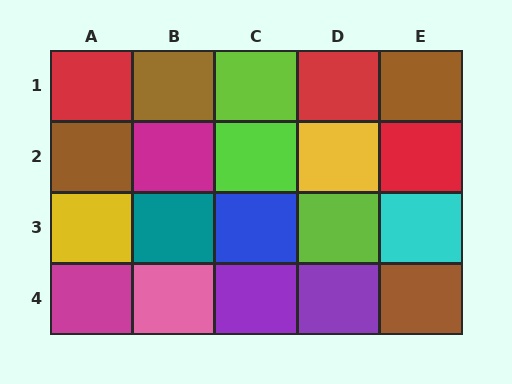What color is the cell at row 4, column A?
Magenta.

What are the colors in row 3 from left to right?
Yellow, teal, blue, lime, cyan.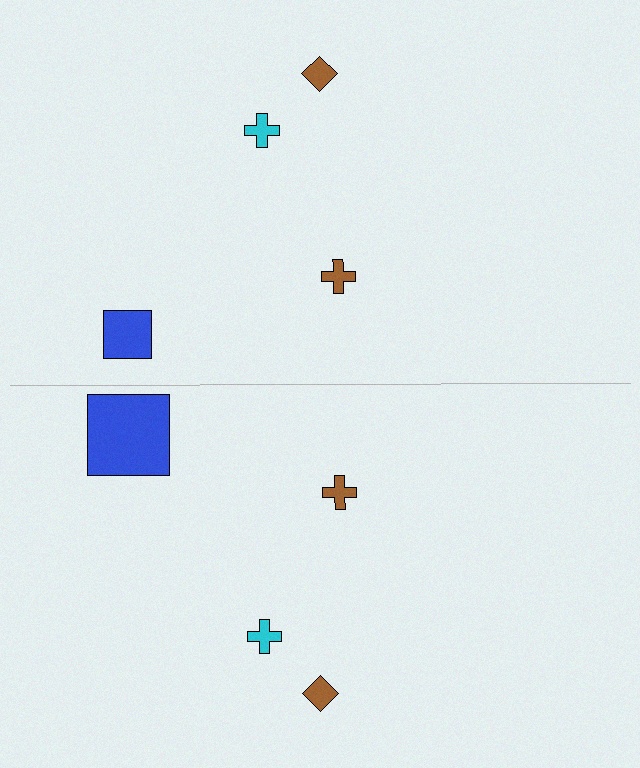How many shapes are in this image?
There are 8 shapes in this image.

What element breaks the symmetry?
The blue square on the bottom side has a different size than its mirror counterpart.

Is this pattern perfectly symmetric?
No, the pattern is not perfectly symmetric. The blue square on the bottom side has a different size than its mirror counterpart.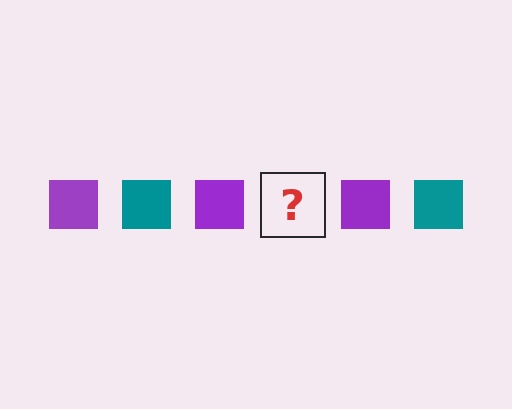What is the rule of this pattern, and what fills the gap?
The rule is that the pattern cycles through purple, teal squares. The gap should be filled with a teal square.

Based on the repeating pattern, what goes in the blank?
The blank should be a teal square.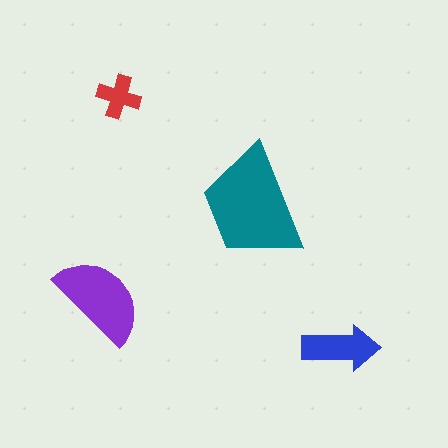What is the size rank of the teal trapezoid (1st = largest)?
1st.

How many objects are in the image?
There are 4 objects in the image.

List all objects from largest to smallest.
The teal trapezoid, the purple semicircle, the blue arrow, the red cross.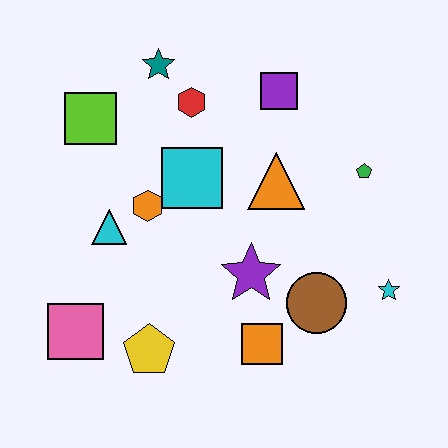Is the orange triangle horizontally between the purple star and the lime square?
No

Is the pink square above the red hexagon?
No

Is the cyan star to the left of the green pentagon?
No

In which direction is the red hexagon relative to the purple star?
The red hexagon is above the purple star.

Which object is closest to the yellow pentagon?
The pink square is closest to the yellow pentagon.